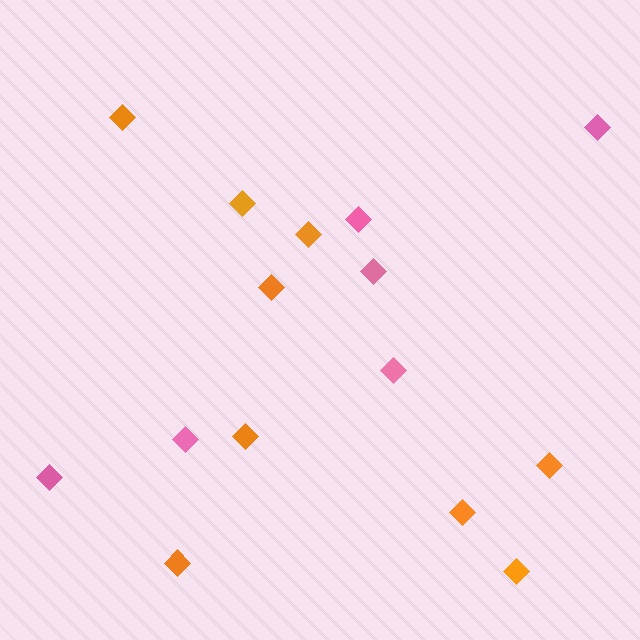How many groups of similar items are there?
There are 2 groups: one group of orange diamonds (9) and one group of pink diamonds (6).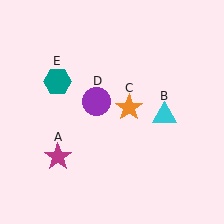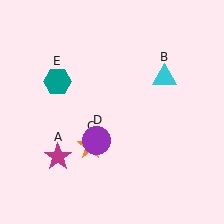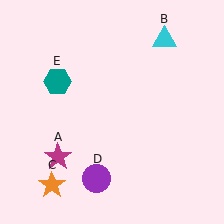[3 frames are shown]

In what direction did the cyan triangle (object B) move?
The cyan triangle (object B) moved up.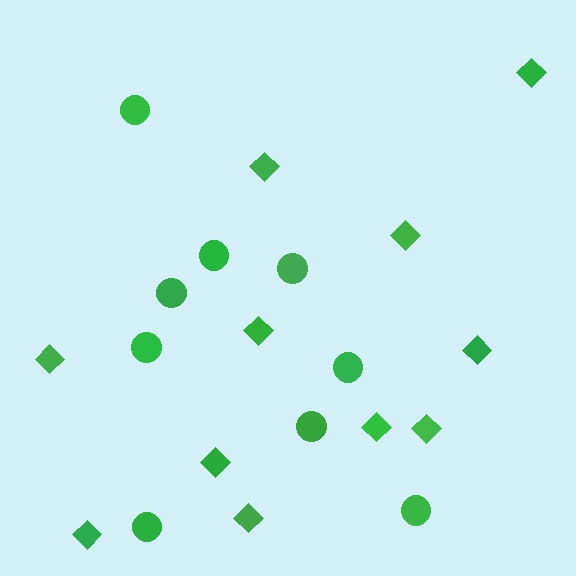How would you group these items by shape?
There are 2 groups: one group of circles (9) and one group of diamonds (11).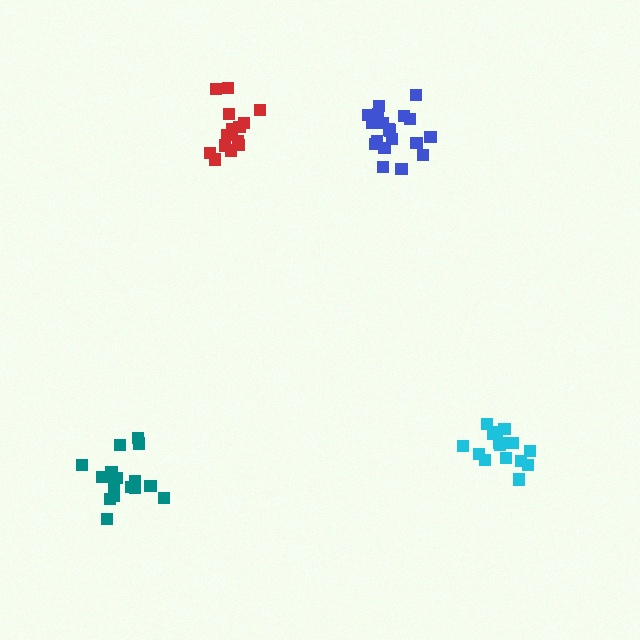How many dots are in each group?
Group 1: 16 dots, Group 2: 15 dots, Group 3: 15 dots, Group 4: 19 dots (65 total).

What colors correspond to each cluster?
The clusters are colored: teal, cyan, red, blue.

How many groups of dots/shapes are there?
There are 4 groups.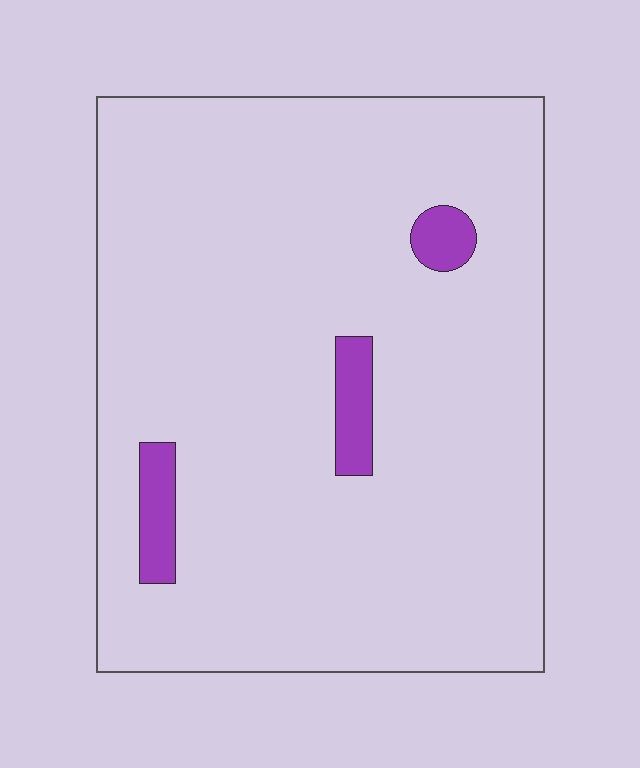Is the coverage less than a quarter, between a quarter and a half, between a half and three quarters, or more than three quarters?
Less than a quarter.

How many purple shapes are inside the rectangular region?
3.